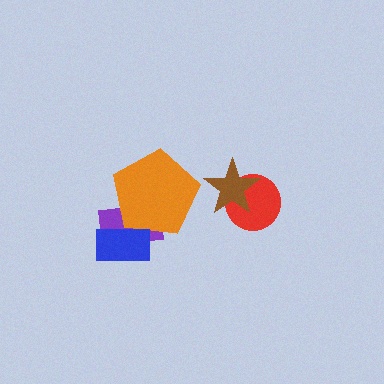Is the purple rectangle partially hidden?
Yes, it is partially covered by another shape.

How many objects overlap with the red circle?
1 object overlaps with the red circle.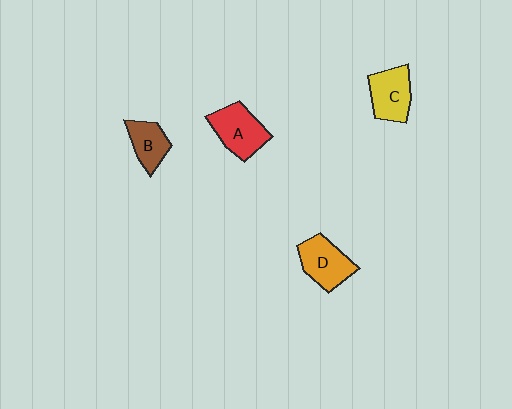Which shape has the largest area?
Shape A (red).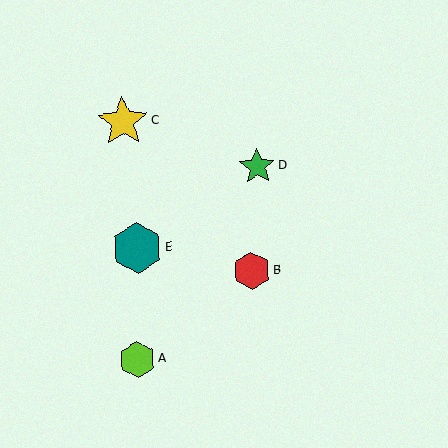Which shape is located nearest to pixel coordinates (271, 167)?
The green star (labeled D) at (257, 167) is nearest to that location.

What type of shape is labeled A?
Shape A is a lime hexagon.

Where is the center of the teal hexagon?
The center of the teal hexagon is at (137, 248).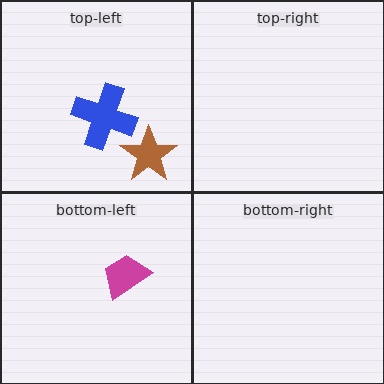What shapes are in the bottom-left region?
The magenta trapezoid.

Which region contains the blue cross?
The top-left region.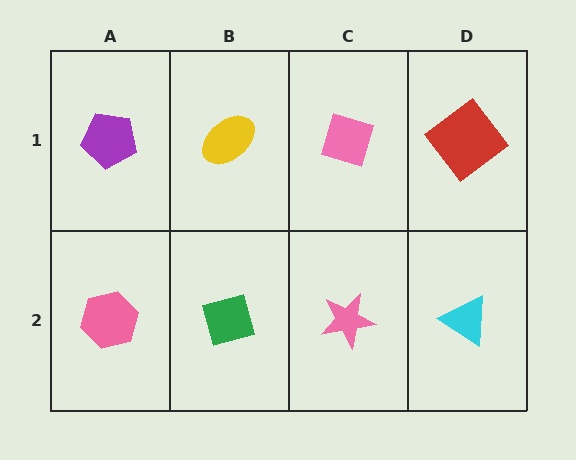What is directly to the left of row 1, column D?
A pink diamond.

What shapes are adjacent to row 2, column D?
A red diamond (row 1, column D), a pink star (row 2, column C).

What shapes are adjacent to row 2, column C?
A pink diamond (row 1, column C), a green diamond (row 2, column B), a cyan triangle (row 2, column D).